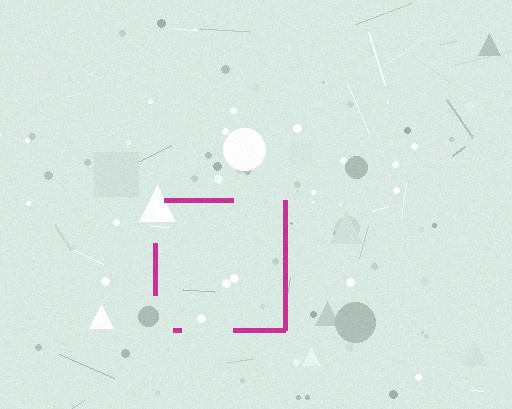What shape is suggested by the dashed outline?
The dashed outline suggests a square.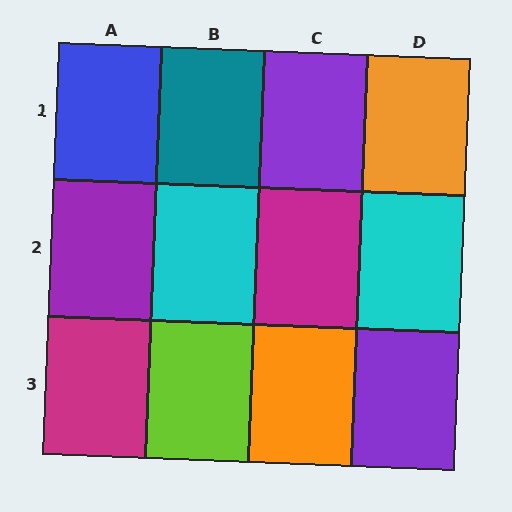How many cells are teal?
1 cell is teal.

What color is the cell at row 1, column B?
Teal.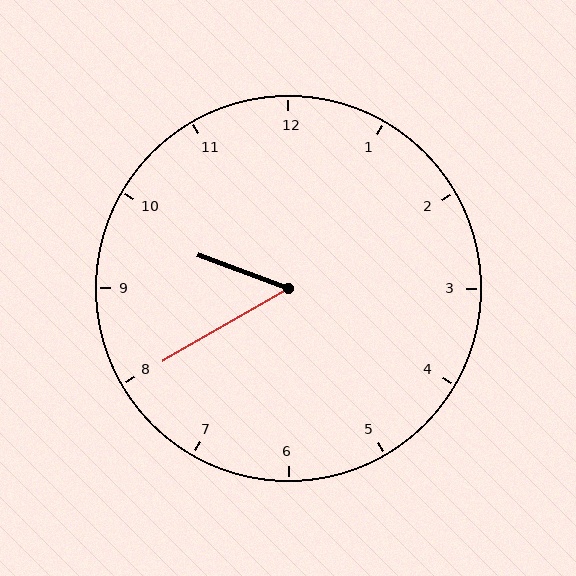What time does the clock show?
9:40.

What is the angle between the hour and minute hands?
Approximately 50 degrees.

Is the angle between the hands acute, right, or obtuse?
It is acute.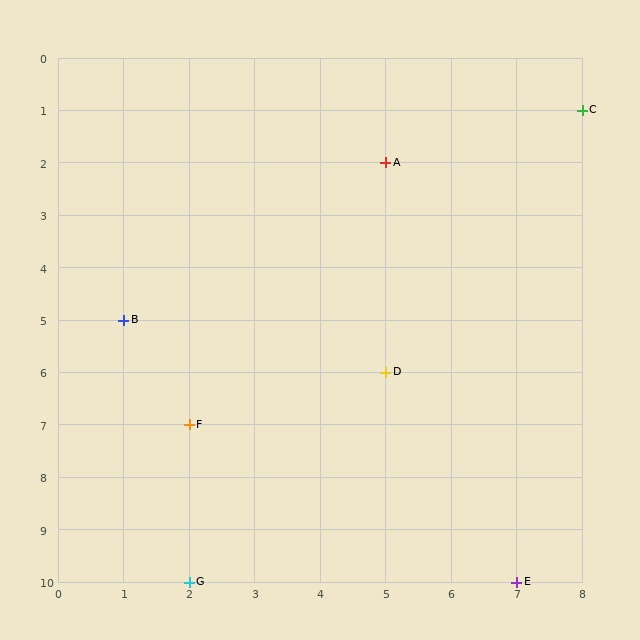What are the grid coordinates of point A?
Point A is at grid coordinates (5, 2).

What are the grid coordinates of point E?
Point E is at grid coordinates (7, 10).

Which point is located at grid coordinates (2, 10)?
Point G is at (2, 10).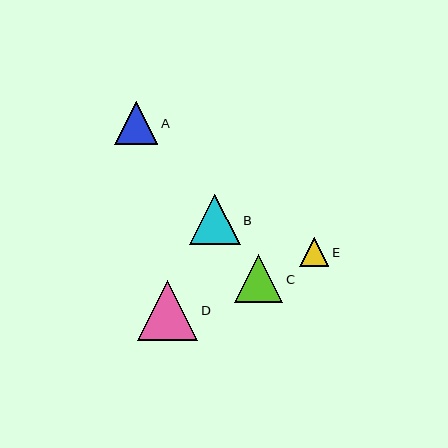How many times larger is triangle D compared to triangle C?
Triangle D is approximately 1.3 times the size of triangle C.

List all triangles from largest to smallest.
From largest to smallest: D, B, C, A, E.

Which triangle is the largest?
Triangle D is the largest with a size of approximately 60 pixels.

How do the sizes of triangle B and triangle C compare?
Triangle B and triangle C are approximately the same size.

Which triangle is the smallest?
Triangle E is the smallest with a size of approximately 29 pixels.